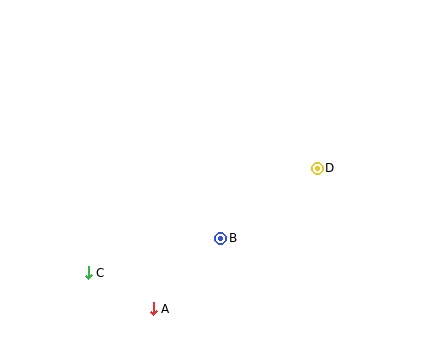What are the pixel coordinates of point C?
Point C is at (88, 273).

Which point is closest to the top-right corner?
Point D is closest to the top-right corner.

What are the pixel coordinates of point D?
Point D is at (317, 168).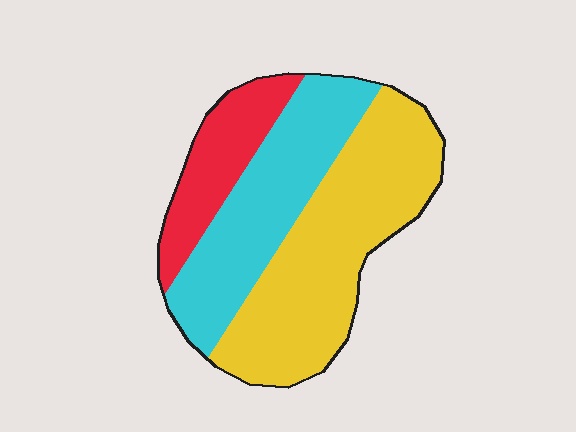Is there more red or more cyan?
Cyan.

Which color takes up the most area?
Yellow, at roughly 50%.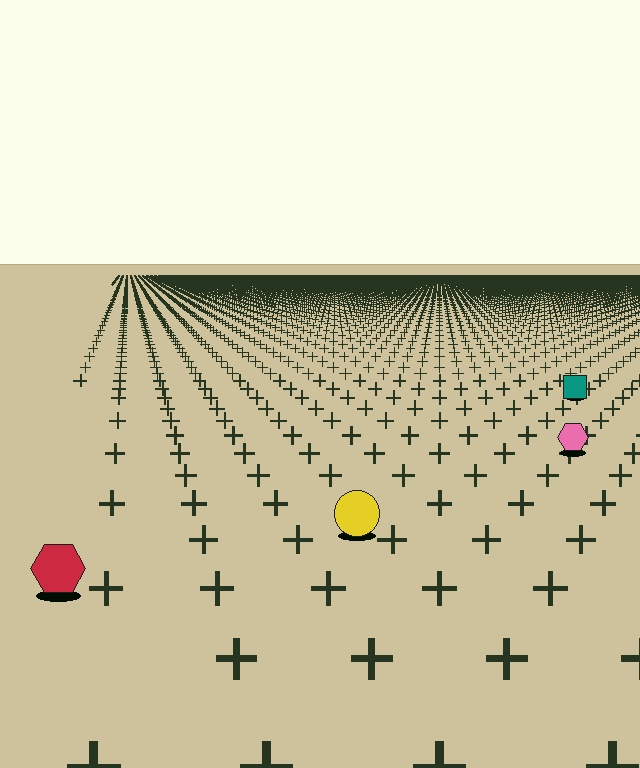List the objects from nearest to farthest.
From nearest to farthest: the red hexagon, the yellow circle, the pink hexagon, the teal square.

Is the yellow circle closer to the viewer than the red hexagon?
No. The red hexagon is closer — you can tell from the texture gradient: the ground texture is coarser near it.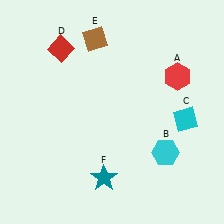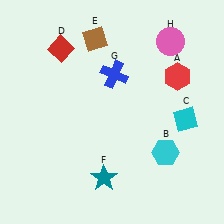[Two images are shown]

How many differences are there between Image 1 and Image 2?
There are 2 differences between the two images.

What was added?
A blue cross (G), a pink circle (H) were added in Image 2.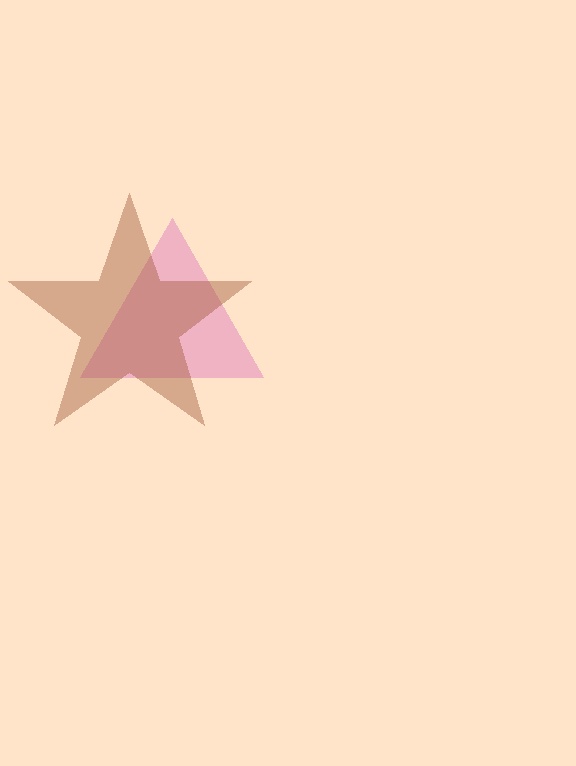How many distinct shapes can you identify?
There are 2 distinct shapes: a pink triangle, a brown star.